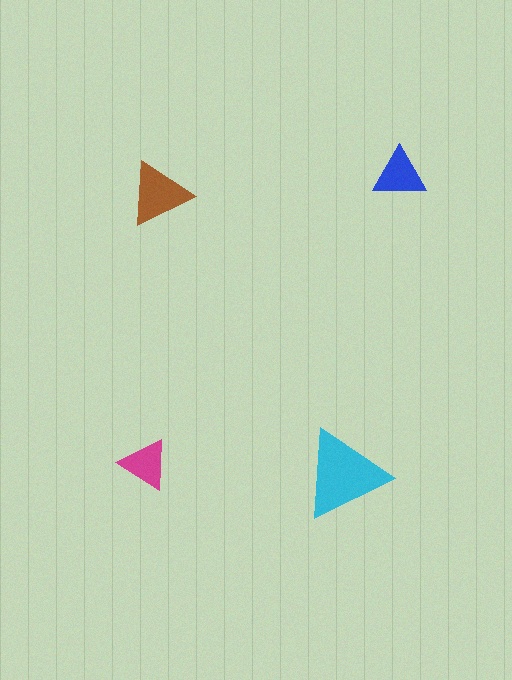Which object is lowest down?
The cyan triangle is bottommost.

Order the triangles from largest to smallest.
the cyan one, the brown one, the blue one, the magenta one.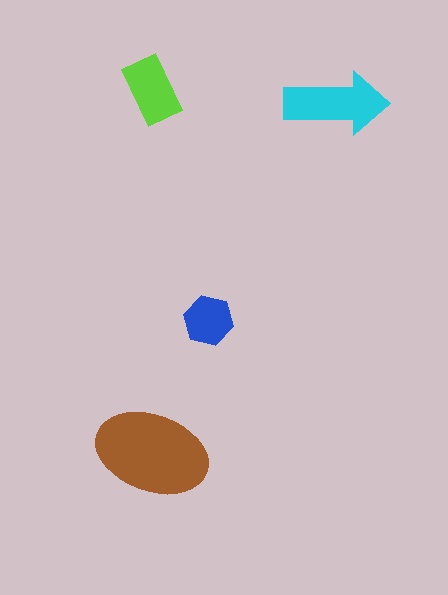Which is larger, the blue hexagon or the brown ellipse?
The brown ellipse.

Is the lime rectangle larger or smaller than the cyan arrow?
Smaller.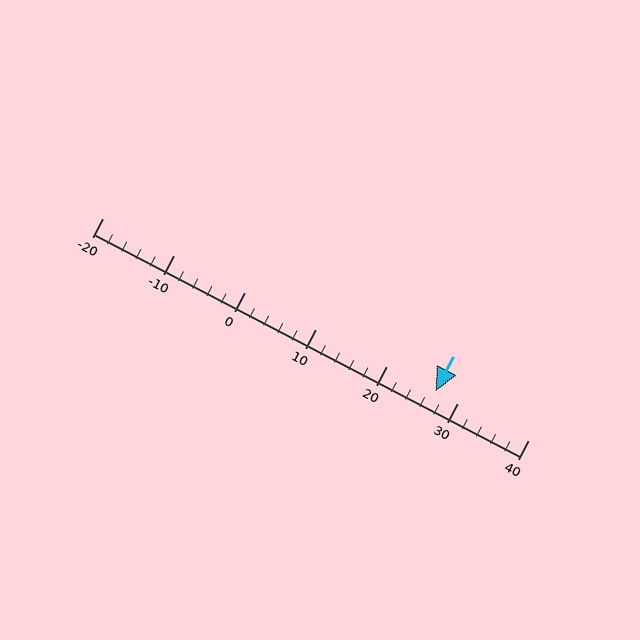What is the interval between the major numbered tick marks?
The major tick marks are spaced 10 units apart.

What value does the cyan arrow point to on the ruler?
The cyan arrow points to approximately 27.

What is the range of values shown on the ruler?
The ruler shows values from -20 to 40.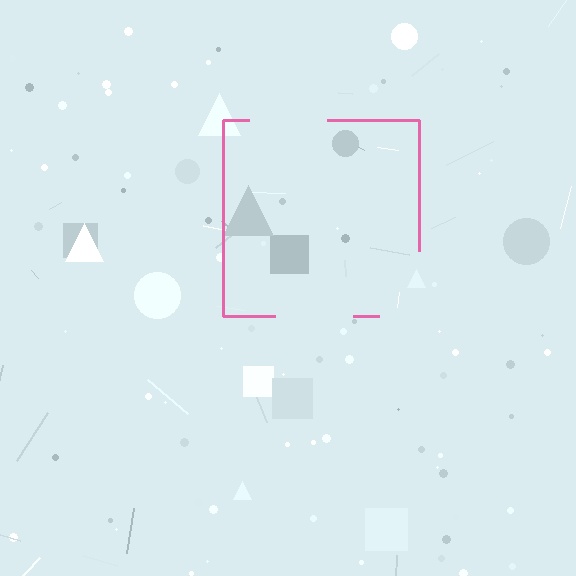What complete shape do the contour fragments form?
The contour fragments form a square.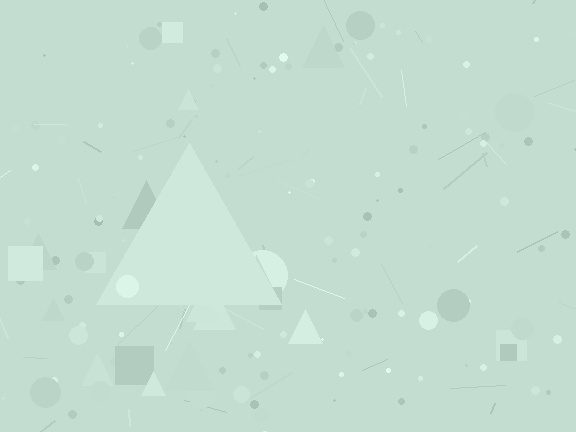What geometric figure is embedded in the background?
A triangle is embedded in the background.